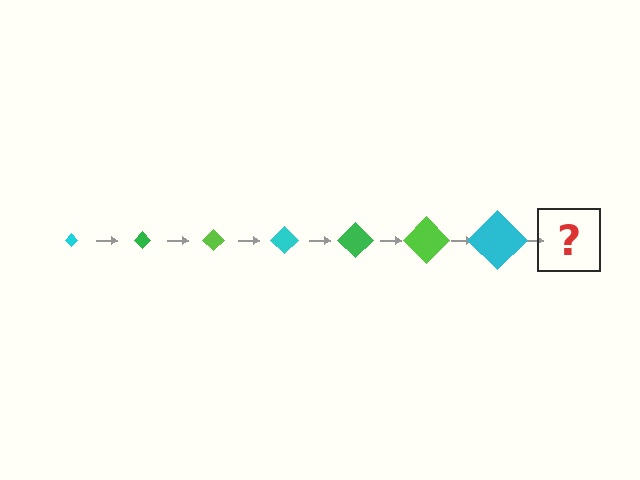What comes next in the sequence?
The next element should be a green diamond, larger than the previous one.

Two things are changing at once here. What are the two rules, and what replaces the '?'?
The two rules are that the diamond grows larger each step and the color cycles through cyan, green, and lime. The '?' should be a green diamond, larger than the previous one.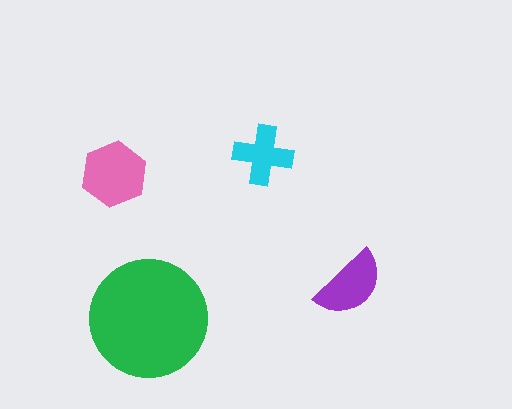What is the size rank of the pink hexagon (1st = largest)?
2nd.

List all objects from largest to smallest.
The green circle, the pink hexagon, the purple semicircle, the cyan cross.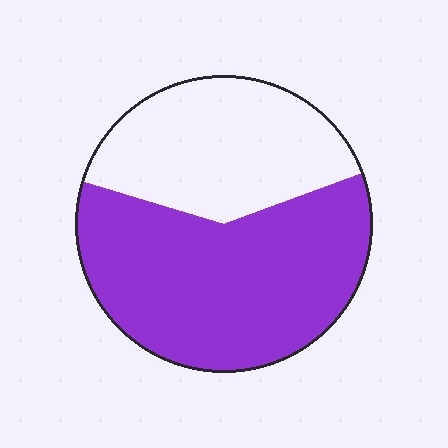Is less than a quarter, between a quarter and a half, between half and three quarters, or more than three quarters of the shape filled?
Between half and three quarters.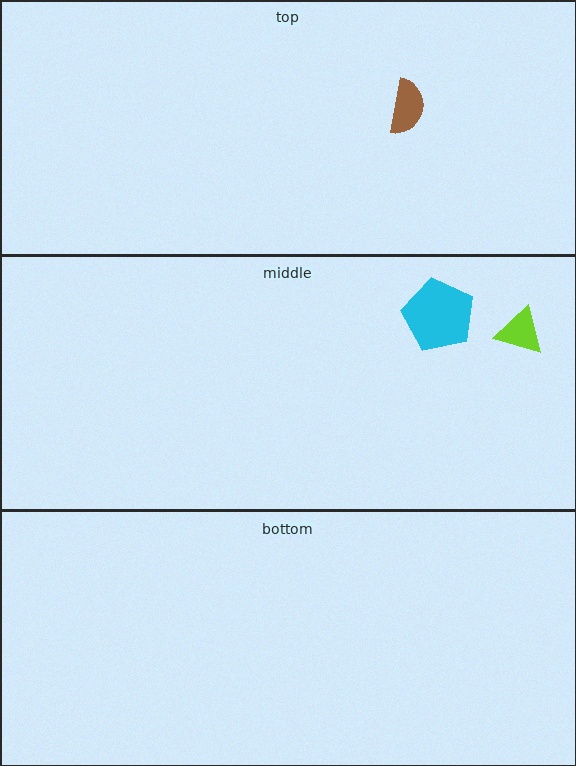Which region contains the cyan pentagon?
The middle region.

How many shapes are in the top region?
1.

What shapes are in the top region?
The brown semicircle.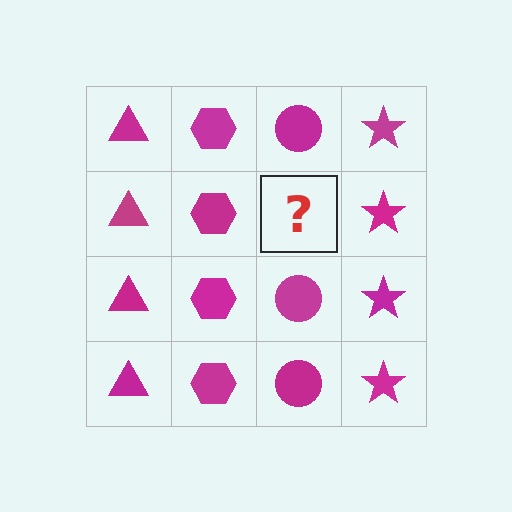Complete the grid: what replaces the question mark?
The question mark should be replaced with a magenta circle.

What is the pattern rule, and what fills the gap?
The rule is that each column has a consistent shape. The gap should be filled with a magenta circle.